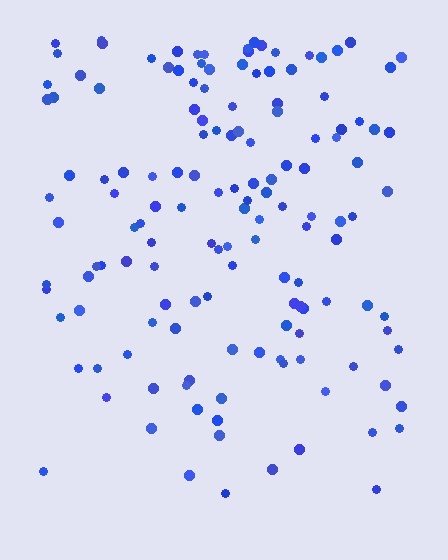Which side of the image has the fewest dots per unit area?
The bottom.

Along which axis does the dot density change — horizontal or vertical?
Vertical.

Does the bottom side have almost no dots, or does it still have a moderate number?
Still a moderate number, just noticeably fewer than the top.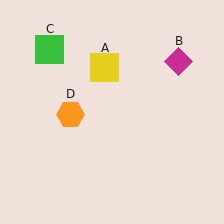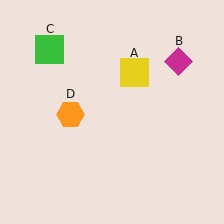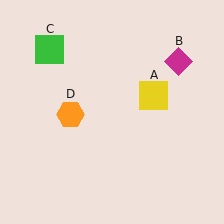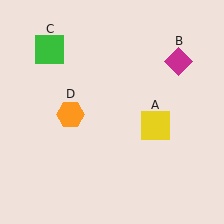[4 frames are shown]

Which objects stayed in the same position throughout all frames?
Magenta diamond (object B) and green square (object C) and orange hexagon (object D) remained stationary.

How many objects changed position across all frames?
1 object changed position: yellow square (object A).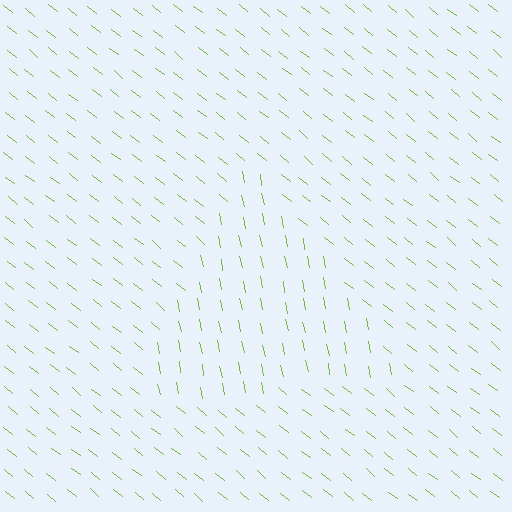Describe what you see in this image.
The image is filled with small lime line segments. A triangle region in the image has lines oriented differently from the surrounding lines, creating a visible texture boundary.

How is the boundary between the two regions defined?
The boundary is defined purely by a change in line orientation (approximately 39 degrees difference). All lines are the same color and thickness.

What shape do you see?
I see a triangle.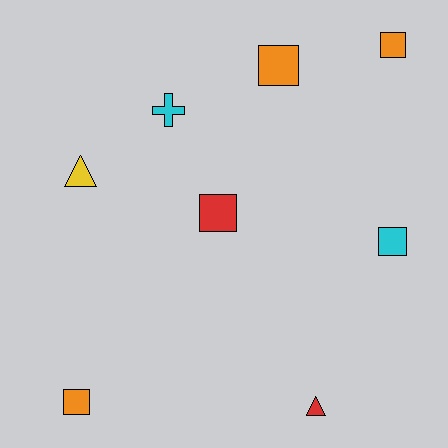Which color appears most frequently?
Orange, with 3 objects.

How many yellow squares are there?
There are no yellow squares.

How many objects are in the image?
There are 8 objects.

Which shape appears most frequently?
Square, with 5 objects.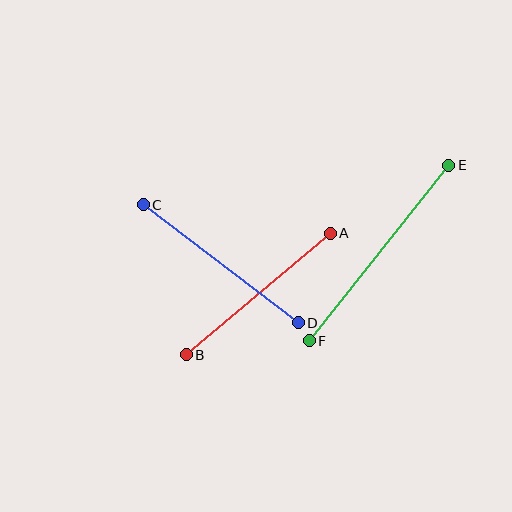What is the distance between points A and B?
The distance is approximately 188 pixels.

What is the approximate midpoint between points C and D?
The midpoint is at approximately (221, 264) pixels.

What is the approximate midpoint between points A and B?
The midpoint is at approximately (258, 294) pixels.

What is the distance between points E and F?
The distance is approximately 224 pixels.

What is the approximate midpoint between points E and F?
The midpoint is at approximately (379, 253) pixels.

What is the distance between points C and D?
The distance is approximately 195 pixels.